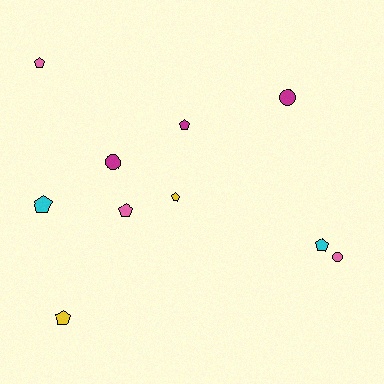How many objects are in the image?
There are 10 objects.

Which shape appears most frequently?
Pentagon, with 7 objects.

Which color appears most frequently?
Pink, with 3 objects.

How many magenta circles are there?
There are 2 magenta circles.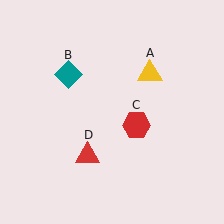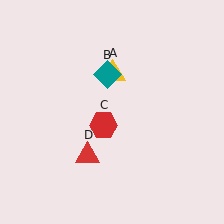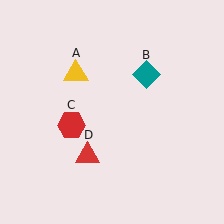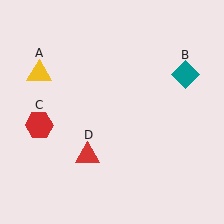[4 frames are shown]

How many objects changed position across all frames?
3 objects changed position: yellow triangle (object A), teal diamond (object B), red hexagon (object C).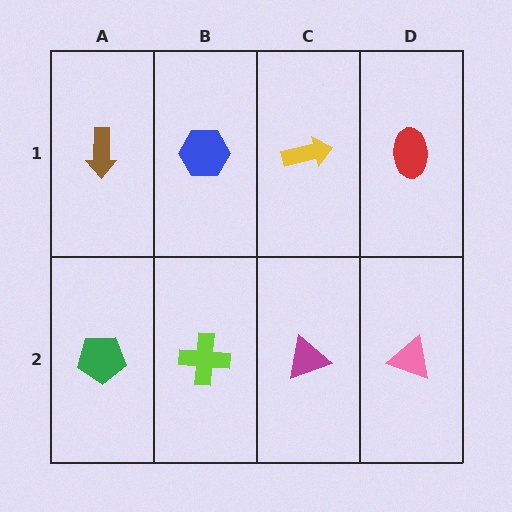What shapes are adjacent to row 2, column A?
A brown arrow (row 1, column A), a lime cross (row 2, column B).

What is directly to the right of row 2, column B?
A magenta triangle.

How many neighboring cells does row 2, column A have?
2.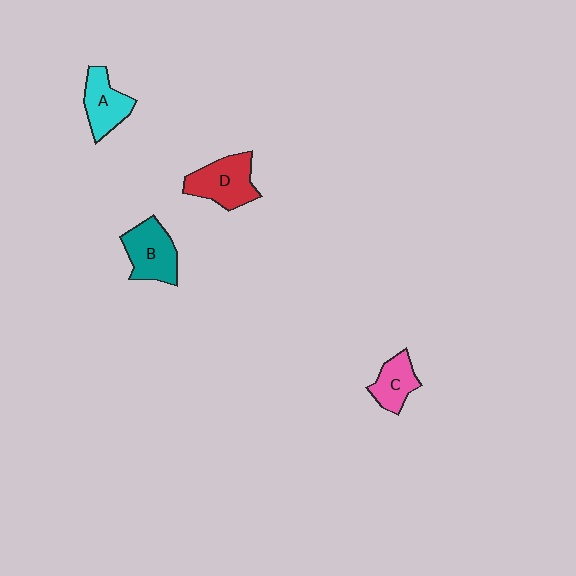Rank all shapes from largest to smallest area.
From largest to smallest: D (red), B (teal), A (cyan), C (pink).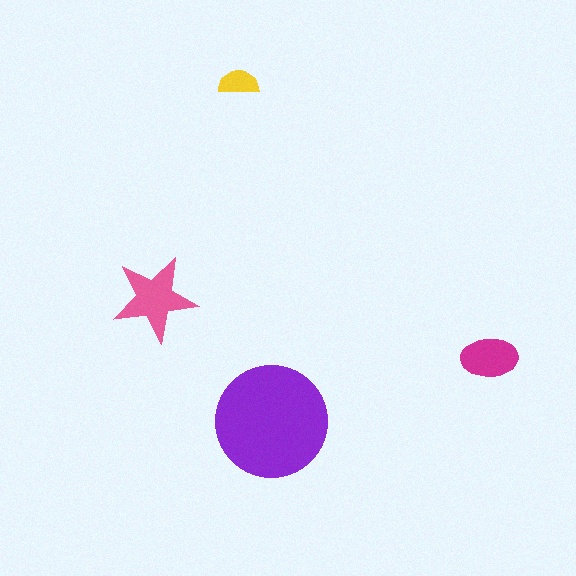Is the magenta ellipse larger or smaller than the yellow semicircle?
Larger.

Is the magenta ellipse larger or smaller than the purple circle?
Smaller.